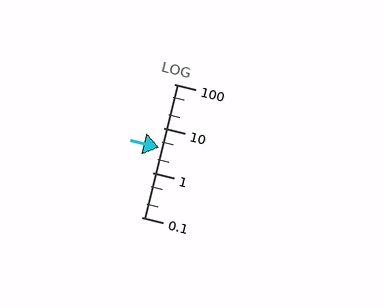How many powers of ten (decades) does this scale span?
The scale spans 3 decades, from 0.1 to 100.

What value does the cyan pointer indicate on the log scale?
The pointer indicates approximately 3.7.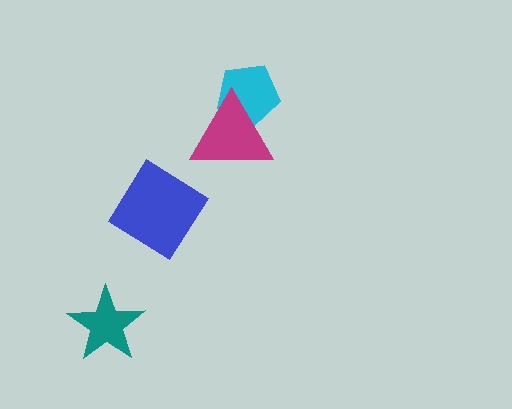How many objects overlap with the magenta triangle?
1 object overlaps with the magenta triangle.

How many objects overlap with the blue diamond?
0 objects overlap with the blue diamond.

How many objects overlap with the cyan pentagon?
1 object overlaps with the cyan pentagon.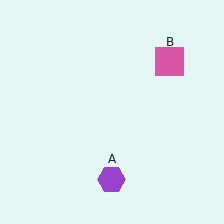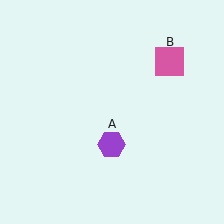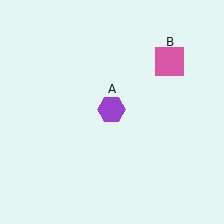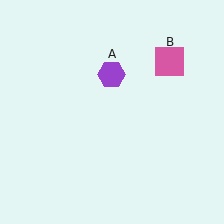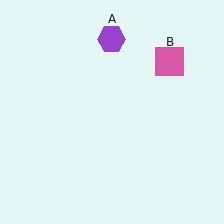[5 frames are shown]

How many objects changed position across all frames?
1 object changed position: purple hexagon (object A).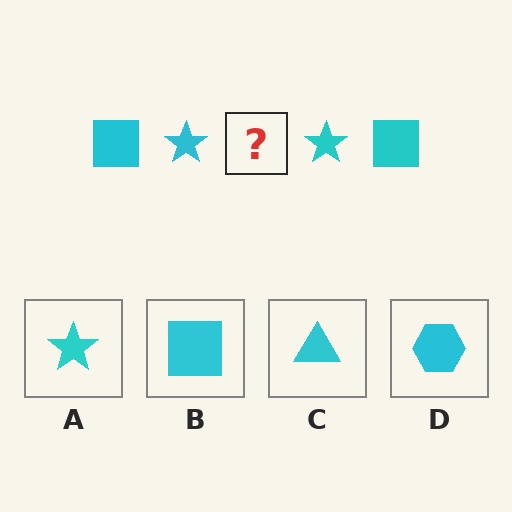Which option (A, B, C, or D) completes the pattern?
B.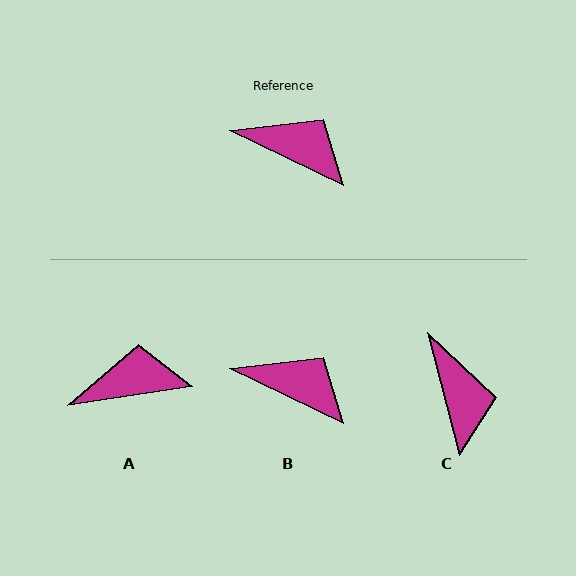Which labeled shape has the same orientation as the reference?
B.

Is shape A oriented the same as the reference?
No, it is off by about 34 degrees.